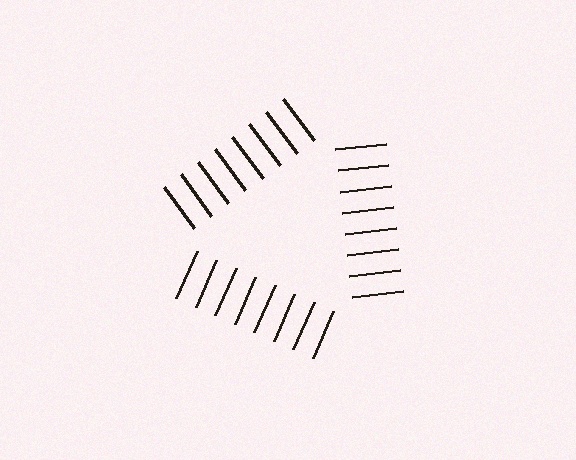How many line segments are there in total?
24 — 8 along each of the 3 edges.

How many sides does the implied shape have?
3 sides — the line-ends trace a triangle.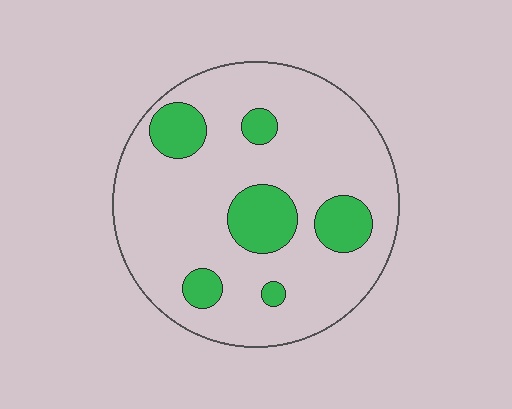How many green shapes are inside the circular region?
6.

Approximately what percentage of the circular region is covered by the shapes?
Approximately 20%.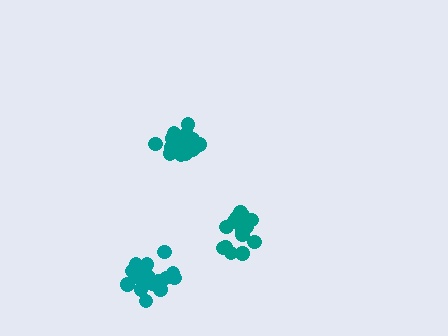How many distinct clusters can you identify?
There are 3 distinct clusters.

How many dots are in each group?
Group 1: 19 dots, Group 2: 18 dots, Group 3: 14 dots (51 total).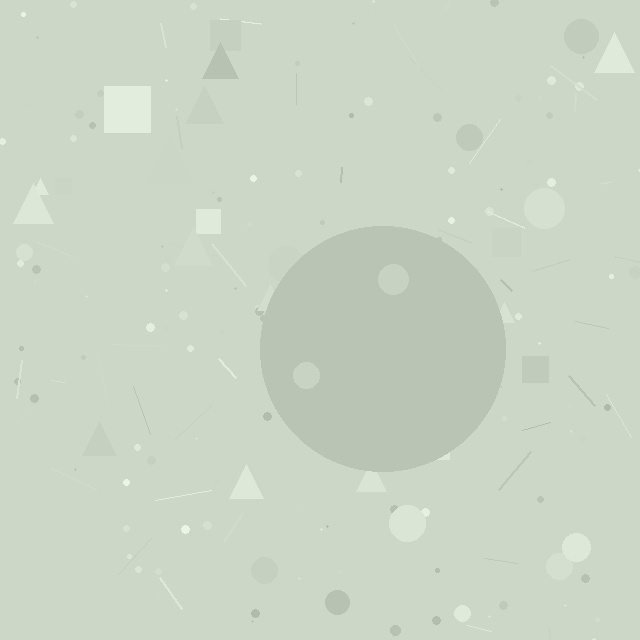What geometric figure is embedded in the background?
A circle is embedded in the background.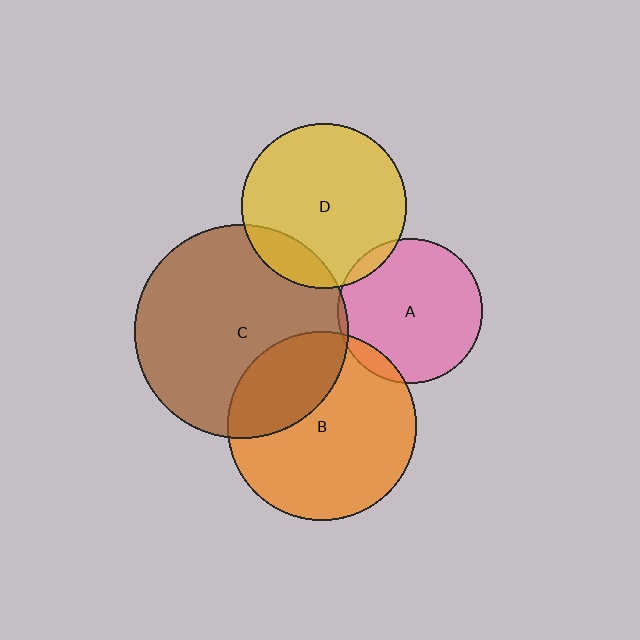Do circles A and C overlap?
Yes.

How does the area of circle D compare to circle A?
Approximately 1.3 times.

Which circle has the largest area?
Circle C (brown).